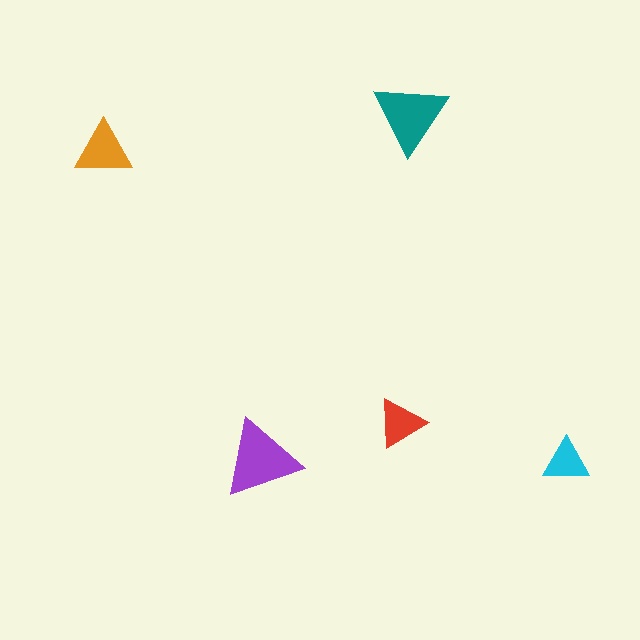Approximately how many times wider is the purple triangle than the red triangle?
About 1.5 times wider.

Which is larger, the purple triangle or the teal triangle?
The purple one.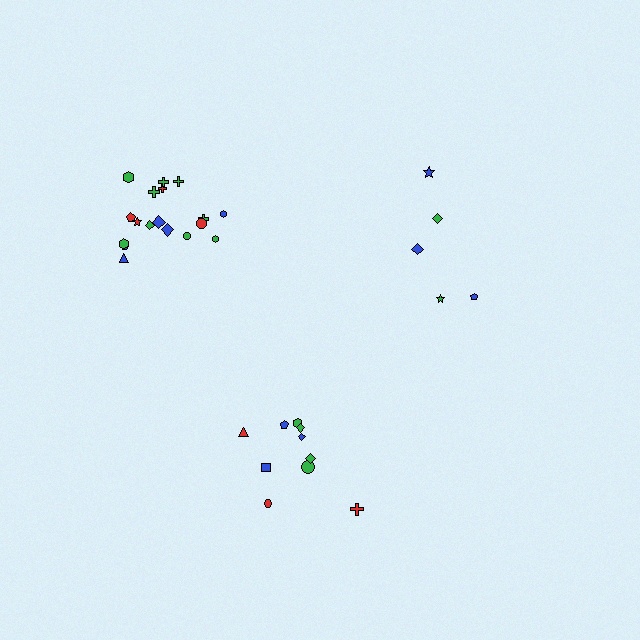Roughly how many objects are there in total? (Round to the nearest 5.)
Roughly 35 objects in total.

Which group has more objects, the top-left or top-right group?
The top-left group.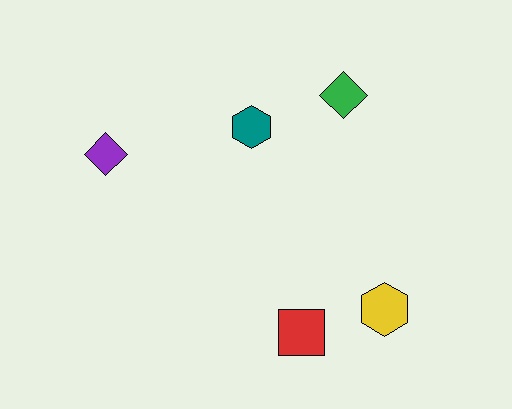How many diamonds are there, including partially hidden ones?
There are 2 diamonds.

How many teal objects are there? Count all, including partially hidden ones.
There is 1 teal object.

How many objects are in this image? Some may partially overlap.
There are 5 objects.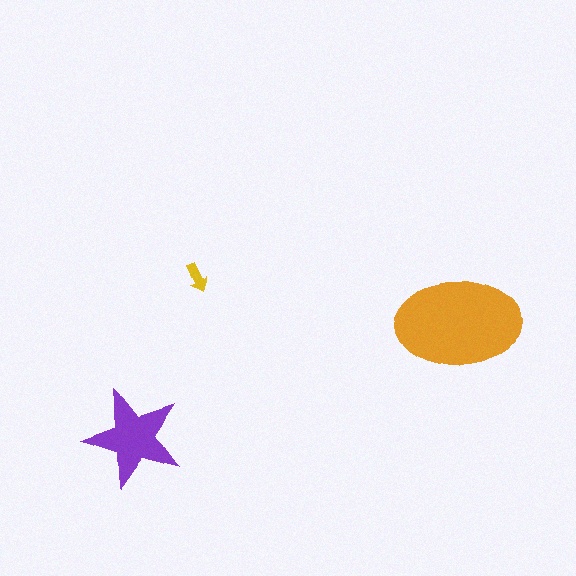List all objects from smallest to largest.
The yellow arrow, the purple star, the orange ellipse.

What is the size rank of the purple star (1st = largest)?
2nd.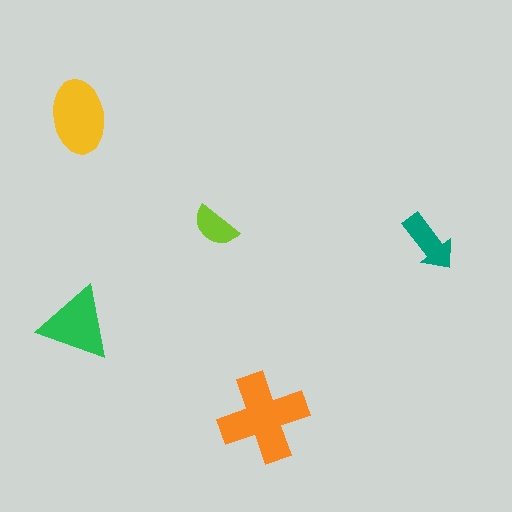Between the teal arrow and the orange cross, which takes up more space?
The orange cross.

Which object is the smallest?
The lime semicircle.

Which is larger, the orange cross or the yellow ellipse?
The orange cross.